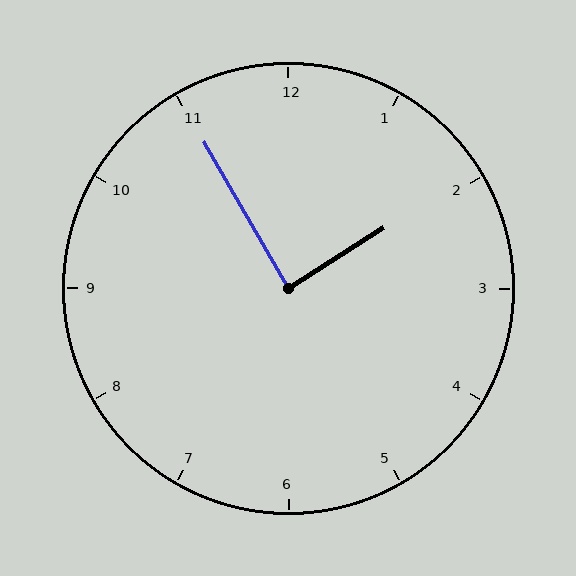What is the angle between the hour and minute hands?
Approximately 88 degrees.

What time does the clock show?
1:55.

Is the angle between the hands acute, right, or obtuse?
It is right.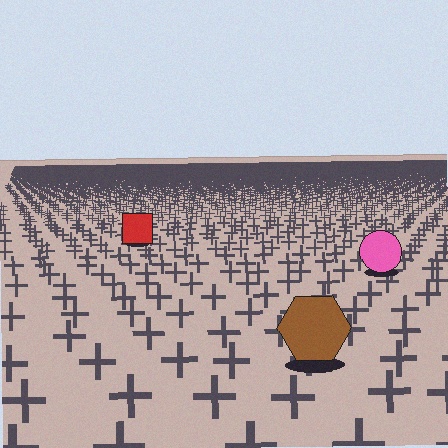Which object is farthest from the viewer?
The red square is farthest from the viewer. It appears smaller and the ground texture around it is denser.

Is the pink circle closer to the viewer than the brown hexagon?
No. The brown hexagon is closer — you can tell from the texture gradient: the ground texture is coarser near it.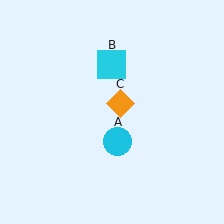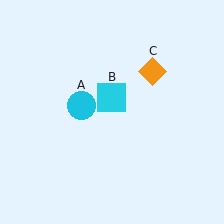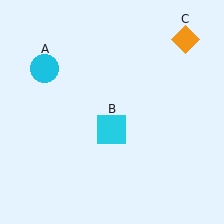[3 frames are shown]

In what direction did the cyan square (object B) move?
The cyan square (object B) moved down.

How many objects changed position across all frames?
3 objects changed position: cyan circle (object A), cyan square (object B), orange diamond (object C).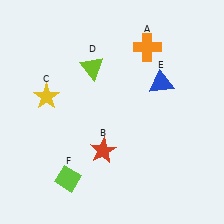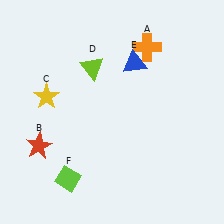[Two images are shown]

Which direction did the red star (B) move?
The red star (B) moved left.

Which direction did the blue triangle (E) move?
The blue triangle (E) moved left.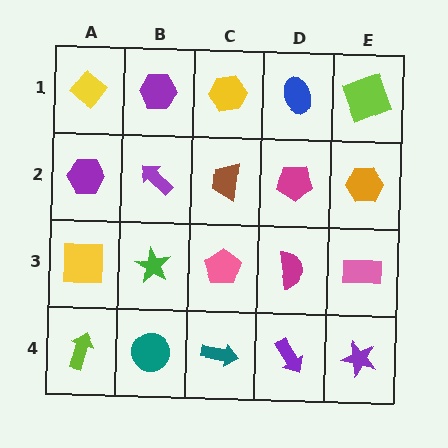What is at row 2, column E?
An orange hexagon.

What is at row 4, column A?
A lime arrow.